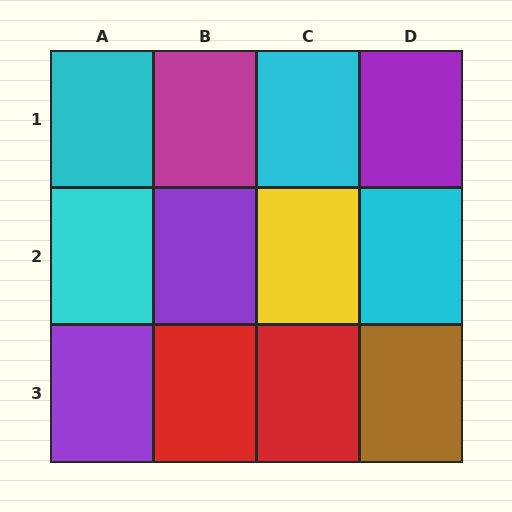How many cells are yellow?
1 cell is yellow.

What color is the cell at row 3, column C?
Red.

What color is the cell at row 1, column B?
Magenta.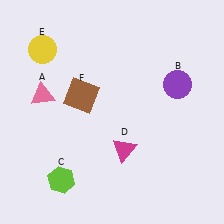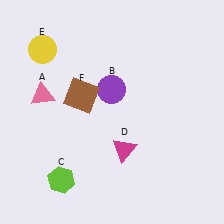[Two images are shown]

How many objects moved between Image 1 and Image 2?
1 object moved between the two images.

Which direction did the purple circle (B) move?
The purple circle (B) moved left.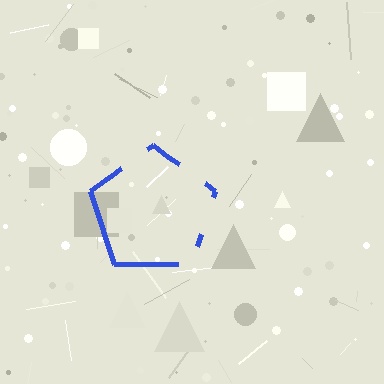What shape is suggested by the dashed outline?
The dashed outline suggests a pentagon.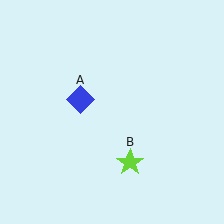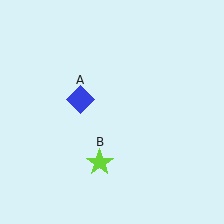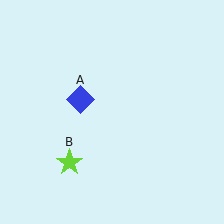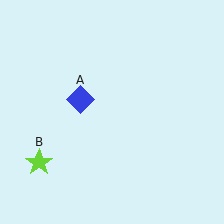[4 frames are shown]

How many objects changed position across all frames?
1 object changed position: lime star (object B).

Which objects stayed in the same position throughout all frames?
Blue diamond (object A) remained stationary.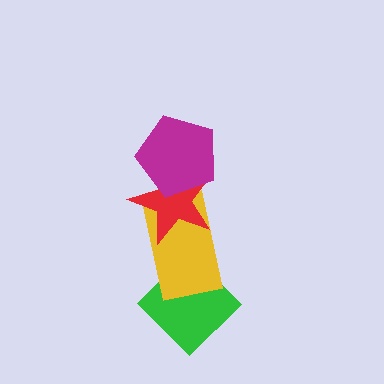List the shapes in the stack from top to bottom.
From top to bottom: the magenta pentagon, the red star, the yellow rectangle, the green diamond.